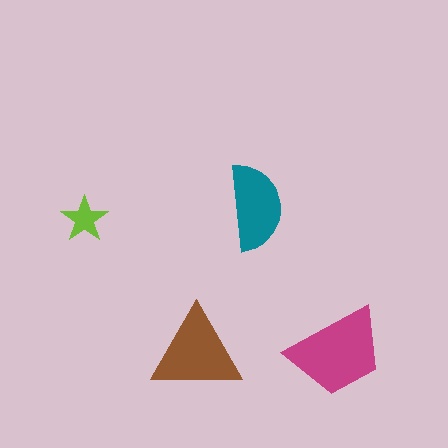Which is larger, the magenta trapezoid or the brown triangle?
The magenta trapezoid.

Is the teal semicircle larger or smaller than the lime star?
Larger.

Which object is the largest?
The magenta trapezoid.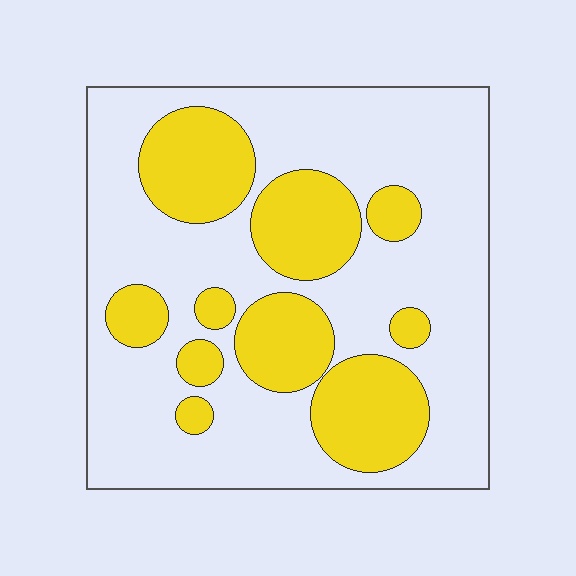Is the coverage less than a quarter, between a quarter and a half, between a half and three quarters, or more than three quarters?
Between a quarter and a half.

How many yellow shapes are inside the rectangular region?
10.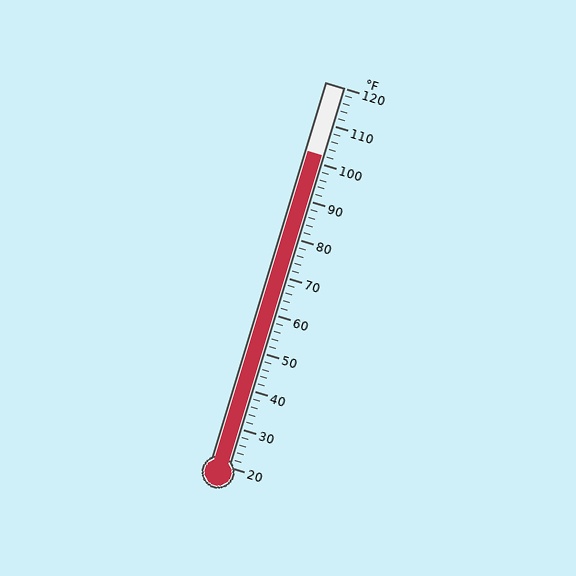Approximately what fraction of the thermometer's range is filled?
The thermometer is filled to approximately 80% of its range.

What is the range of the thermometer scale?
The thermometer scale ranges from 20°F to 120°F.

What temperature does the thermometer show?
The thermometer shows approximately 102°F.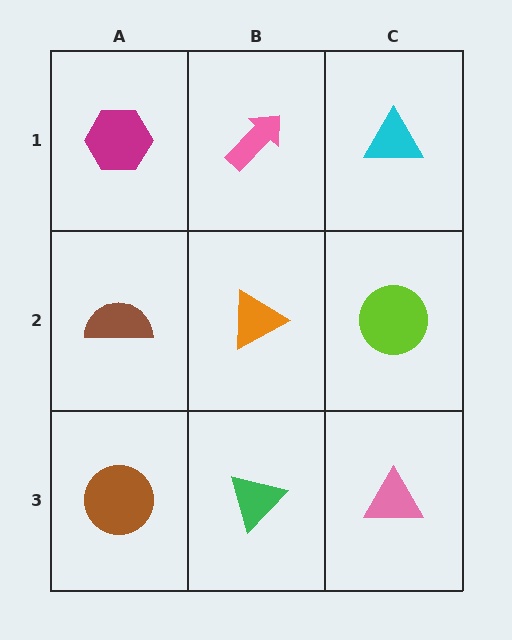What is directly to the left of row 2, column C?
An orange triangle.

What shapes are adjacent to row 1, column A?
A brown semicircle (row 2, column A), a pink arrow (row 1, column B).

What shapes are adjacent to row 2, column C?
A cyan triangle (row 1, column C), a pink triangle (row 3, column C), an orange triangle (row 2, column B).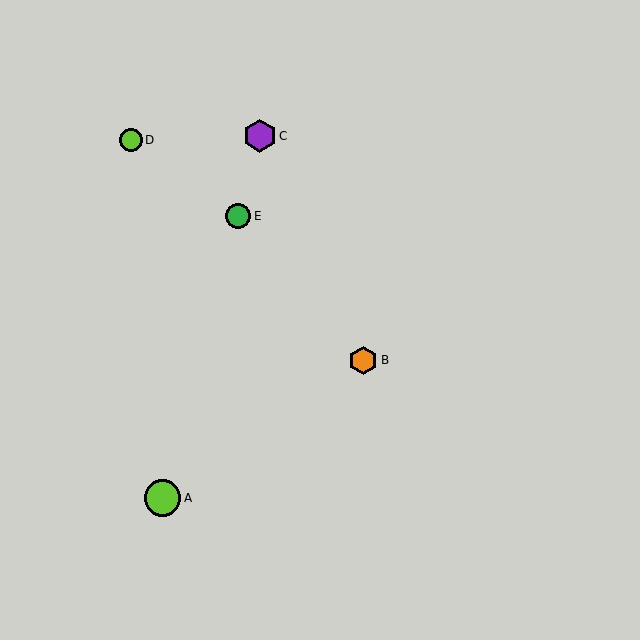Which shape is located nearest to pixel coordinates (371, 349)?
The orange hexagon (labeled B) at (363, 360) is nearest to that location.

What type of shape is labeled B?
Shape B is an orange hexagon.